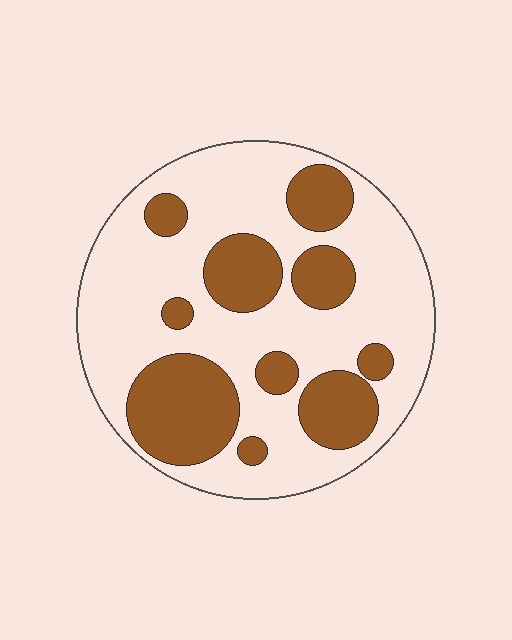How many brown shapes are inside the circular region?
10.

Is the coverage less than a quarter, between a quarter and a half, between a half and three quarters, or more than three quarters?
Between a quarter and a half.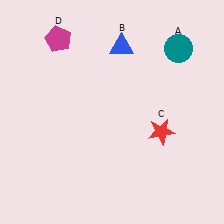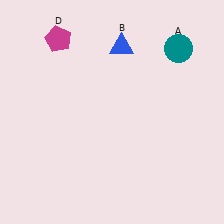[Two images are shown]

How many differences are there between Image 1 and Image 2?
There is 1 difference between the two images.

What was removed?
The red star (C) was removed in Image 2.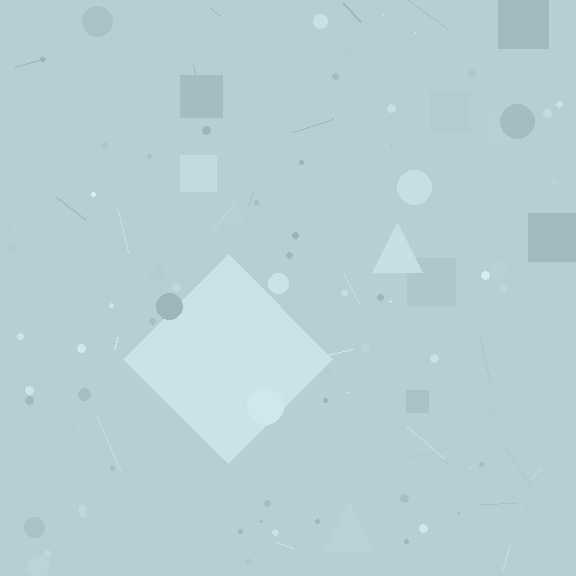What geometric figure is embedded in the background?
A diamond is embedded in the background.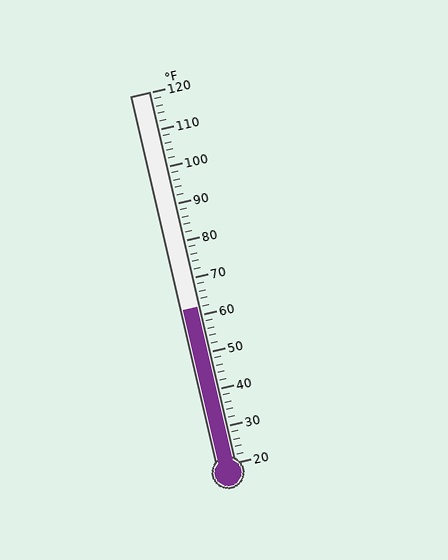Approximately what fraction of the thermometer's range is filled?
The thermometer is filled to approximately 40% of its range.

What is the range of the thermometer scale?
The thermometer scale ranges from 20°F to 120°F.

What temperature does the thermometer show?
The thermometer shows approximately 62°F.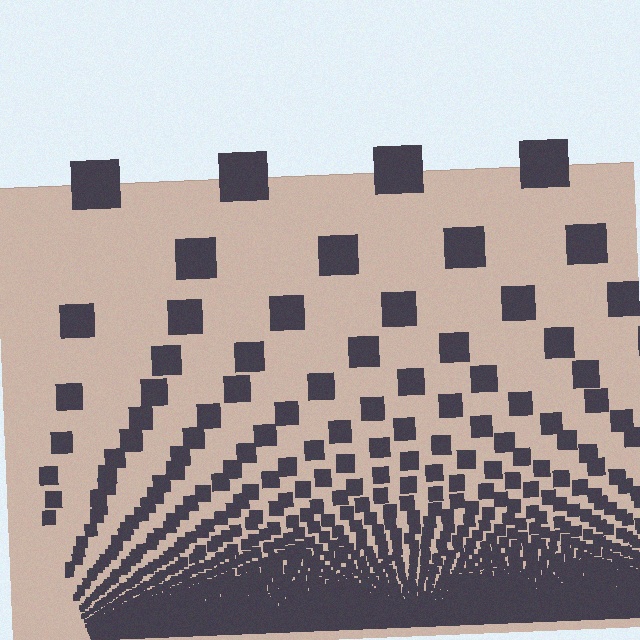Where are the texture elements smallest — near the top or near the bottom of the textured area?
Near the bottom.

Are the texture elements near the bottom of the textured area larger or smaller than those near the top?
Smaller. The gradient is inverted — elements near the bottom are smaller and denser.